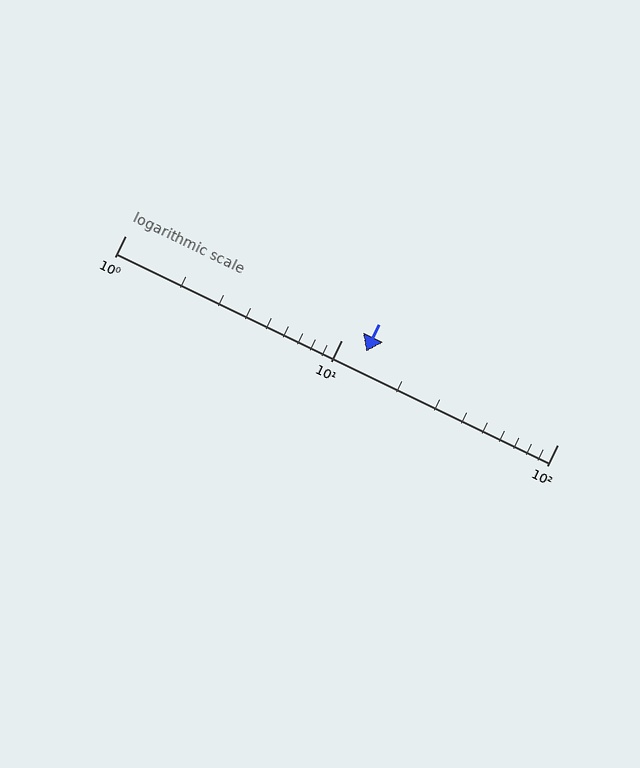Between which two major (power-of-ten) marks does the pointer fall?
The pointer is between 10 and 100.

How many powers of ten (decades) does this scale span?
The scale spans 2 decades, from 1 to 100.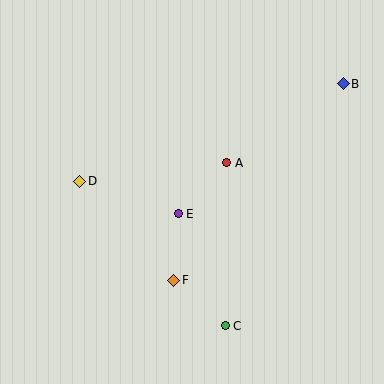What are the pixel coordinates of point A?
Point A is at (227, 163).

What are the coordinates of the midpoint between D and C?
The midpoint between D and C is at (152, 253).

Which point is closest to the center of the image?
Point E at (178, 214) is closest to the center.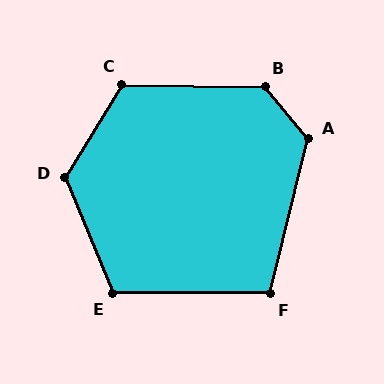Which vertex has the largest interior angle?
B, at approximately 131 degrees.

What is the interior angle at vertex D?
Approximately 126 degrees (obtuse).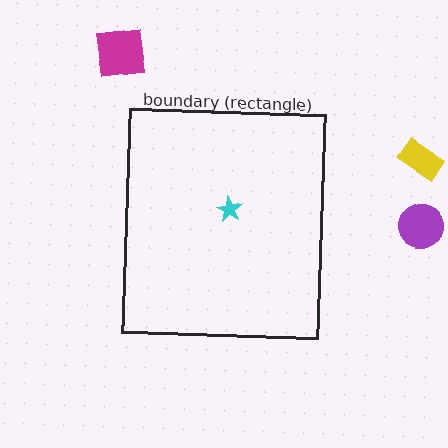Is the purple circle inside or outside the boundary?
Outside.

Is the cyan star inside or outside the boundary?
Inside.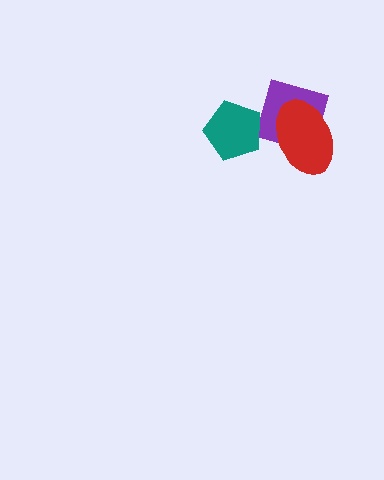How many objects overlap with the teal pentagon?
0 objects overlap with the teal pentagon.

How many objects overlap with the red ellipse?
1 object overlaps with the red ellipse.